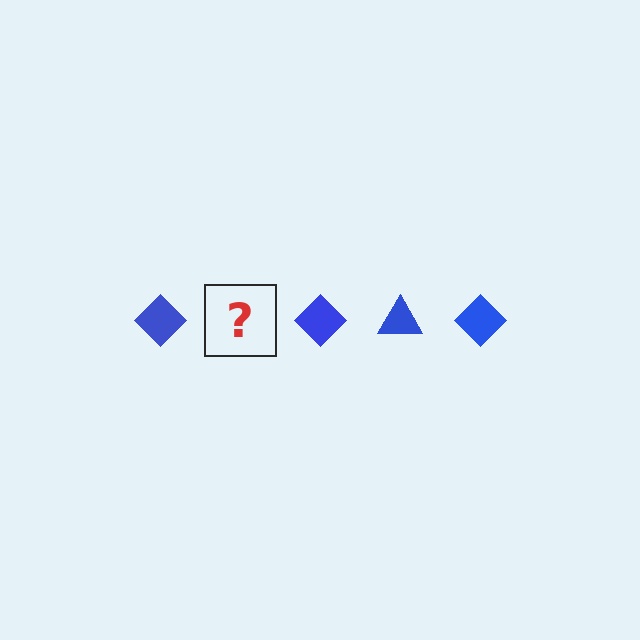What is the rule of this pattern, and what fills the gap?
The rule is that the pattern cycles through diamond, triangle shapes in blue. The gap should be filled with a blue triangle.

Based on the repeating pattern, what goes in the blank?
The blank should be a blue triangle.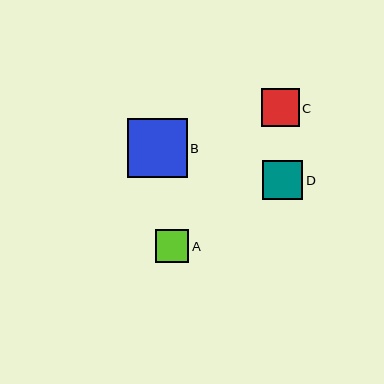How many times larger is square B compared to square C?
Square B is approximately 1.6 times the size of square C.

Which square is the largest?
Square B is the largest with a size of approximately 60 pixels.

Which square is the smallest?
Square A is the smallest with a size of approximately 33 pixels.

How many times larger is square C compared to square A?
Square C is approximately 1.2 times the size of square A.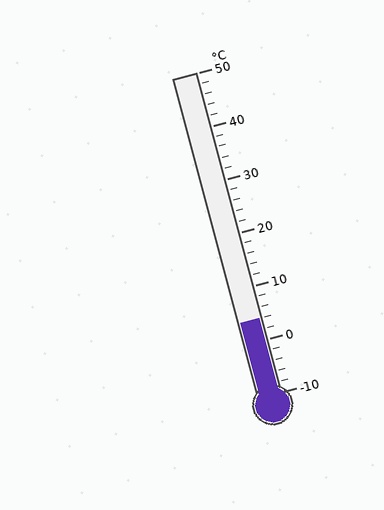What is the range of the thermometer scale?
The thermometer scale ranges from -10°C to 50°C.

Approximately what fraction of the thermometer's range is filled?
The thermometer is filled to approximately 25% of its range.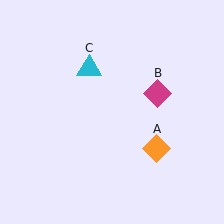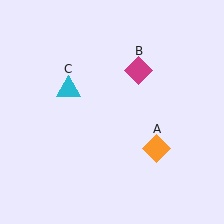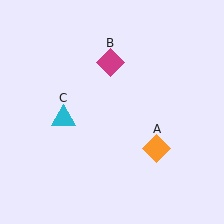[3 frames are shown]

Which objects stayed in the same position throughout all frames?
Orange diamond (object A) remained stationary.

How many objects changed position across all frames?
2 objects changed position: magenta diamond (object B), cyan triangle (object C).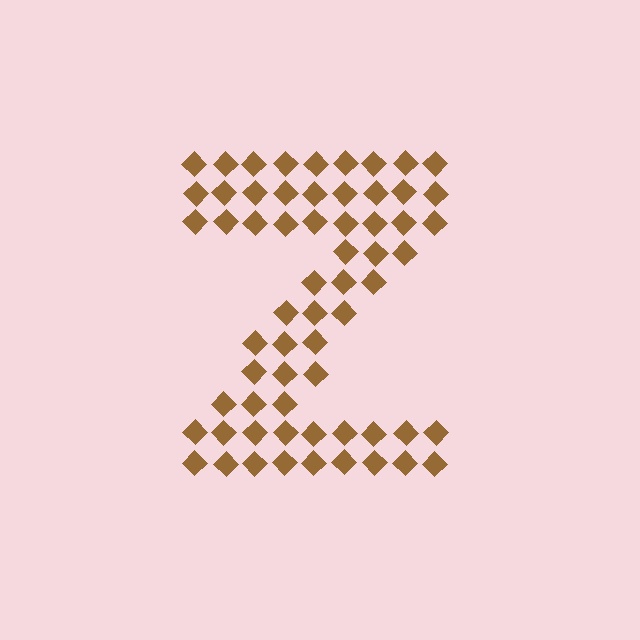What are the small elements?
The small elements are diamonds.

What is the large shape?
The large shape is the letter Z.